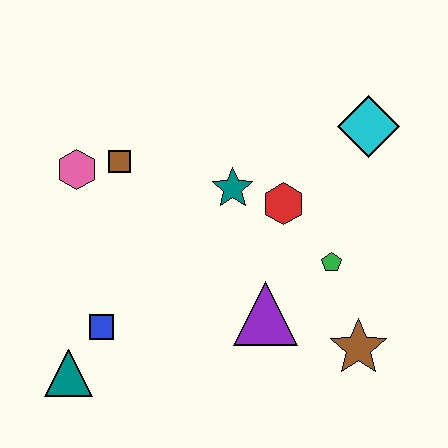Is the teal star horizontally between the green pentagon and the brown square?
Yes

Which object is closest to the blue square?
The teal triangle is closest to the blue square.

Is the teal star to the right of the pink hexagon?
Yes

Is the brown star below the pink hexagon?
Yes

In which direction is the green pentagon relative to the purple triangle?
The green pentagon is to the right of the purple triangle.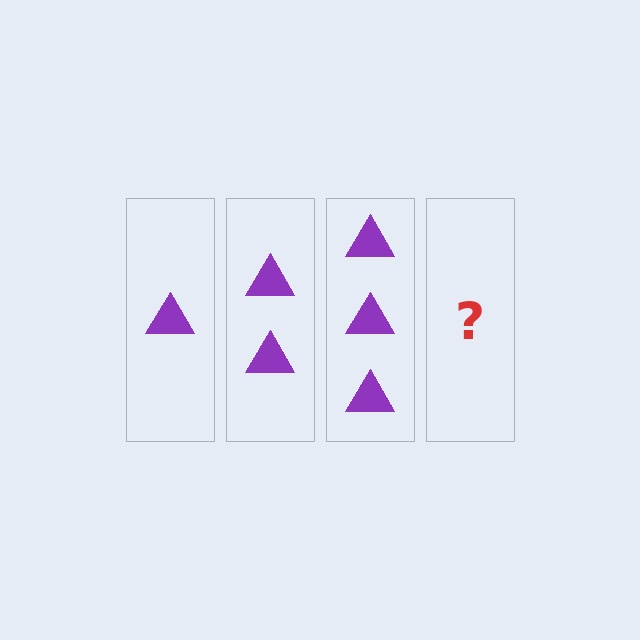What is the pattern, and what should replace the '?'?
The pattern is that each step adds one more triangle. The '?' should be 4 triangles.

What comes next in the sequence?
The next element should be 4 triangles.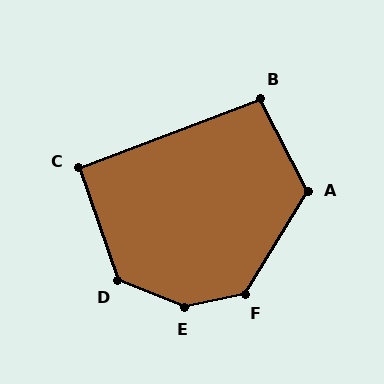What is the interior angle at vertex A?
Approximately 122 degrees (obtuse).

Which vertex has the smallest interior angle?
C, at approximately 92 degrees.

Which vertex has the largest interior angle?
E, at approximately 146 degrees.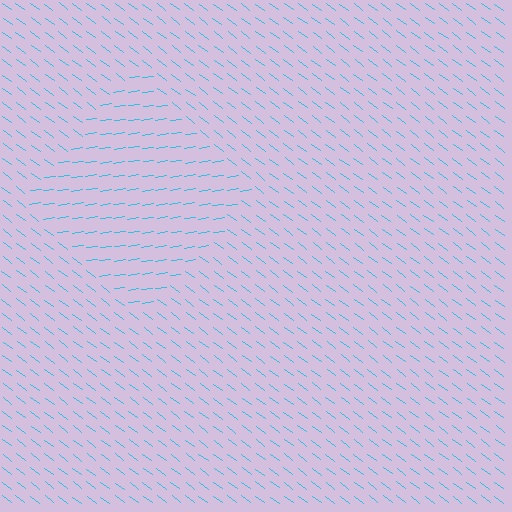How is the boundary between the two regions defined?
The boundary is defined purely by a change in line orientation (approximately 45 degrees difference). All lines are the same color and thickness.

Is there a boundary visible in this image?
Yes, there is a texture boundary formed by a change in line orientation.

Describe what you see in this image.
The image is filled with small cyan line segments. A diamond region in the image has lines oriented differently from the surrounding lines, creating a visible texture boundary.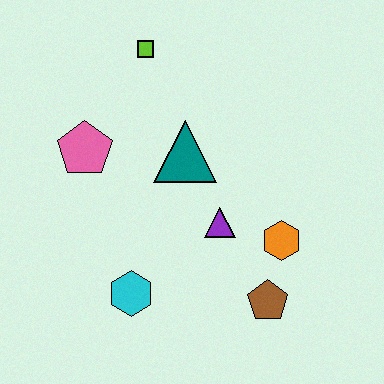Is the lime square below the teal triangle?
No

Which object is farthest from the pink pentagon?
The brown pentagon is farthest from the pink pentagon.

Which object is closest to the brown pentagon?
The orange hexagon is closest to the brown pentagon.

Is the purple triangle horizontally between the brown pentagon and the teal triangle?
Yes